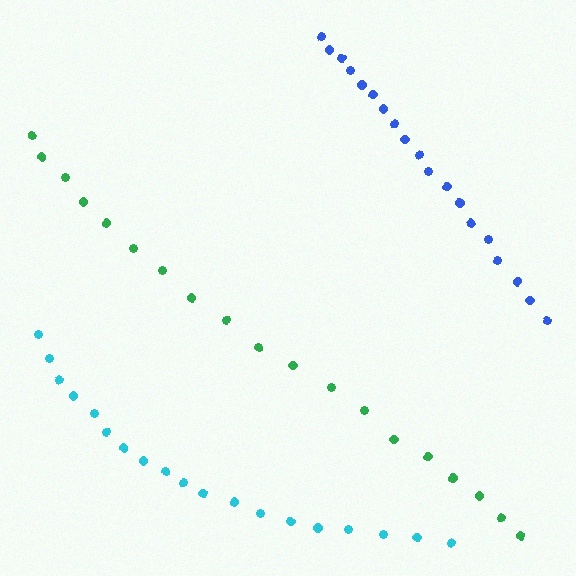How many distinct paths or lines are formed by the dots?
There are 3 distinct paths.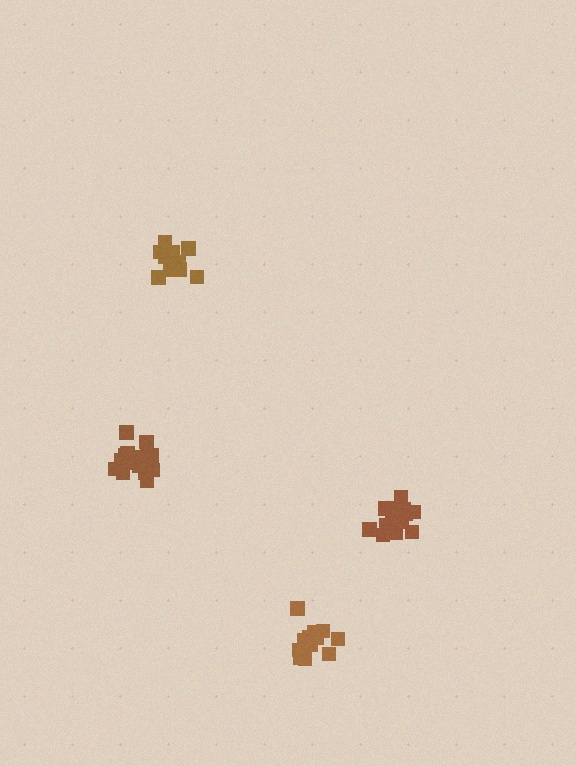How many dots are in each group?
Group 1: 16 dots, Group 2: 12 dots, Group 3: 12 dots, Group 4: 16 dots (56 total).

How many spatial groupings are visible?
There are 4 spatial groupings.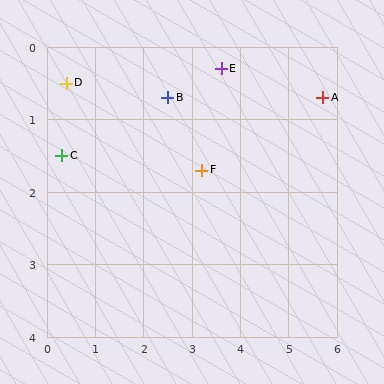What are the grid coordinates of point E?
Point E is at approximately (3.6, 0.3).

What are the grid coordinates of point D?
Point D is at approximately (0.4, 0.5).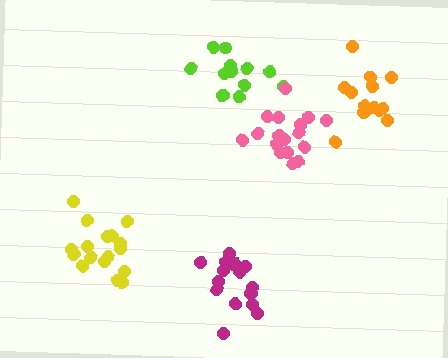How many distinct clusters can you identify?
There are 5 distinct clusters.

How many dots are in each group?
Group 1: 13 dots, Group 2: 17 dots, Group 3: 17 dots, Group 4: 14 dots, Group 5: 17 dots (78 total).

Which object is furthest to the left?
The yellow cluster is leftmost.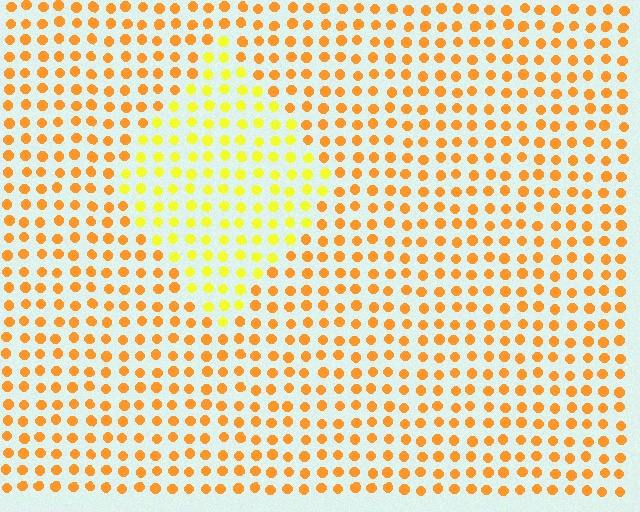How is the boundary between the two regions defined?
The boundary is defined purely by a slight shift in hue (about 33 degrees). Spacing, size, and orientation are identical on both sides.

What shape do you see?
I see a diamond.